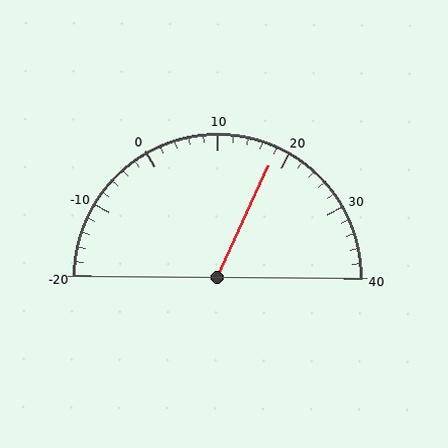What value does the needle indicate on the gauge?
The needle indicates approximately 18.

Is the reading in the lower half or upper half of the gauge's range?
The reading is in the upper half of the range (-20 to 40).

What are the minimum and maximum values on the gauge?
The gauge ranges from -20 to 40.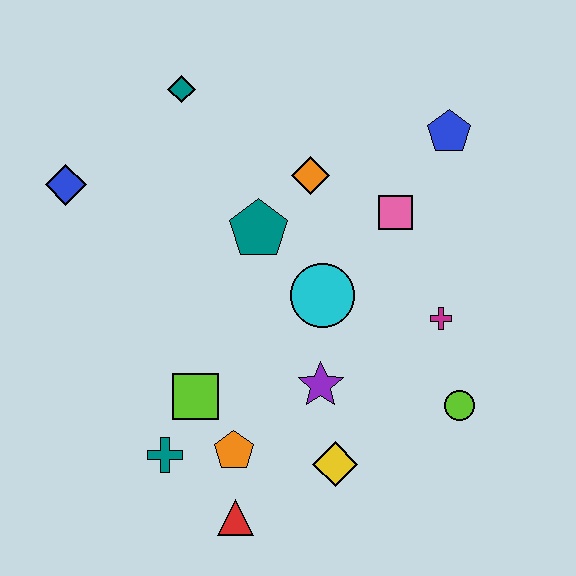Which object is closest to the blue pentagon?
The pink square is closest to the blue pentagon.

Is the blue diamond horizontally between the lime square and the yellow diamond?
No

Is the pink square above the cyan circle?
Yes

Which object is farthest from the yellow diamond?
The teal diamond is farthest from the yellow diamond.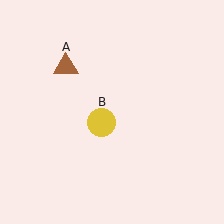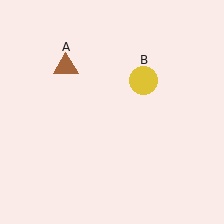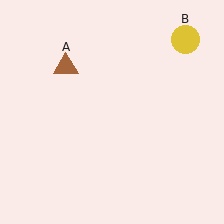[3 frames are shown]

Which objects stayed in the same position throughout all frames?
Brown triangle (object A) remained stationary.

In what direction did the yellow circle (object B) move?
The yellow circle (object B) moved up and to the right.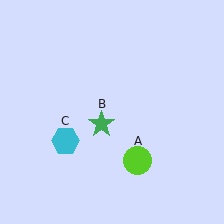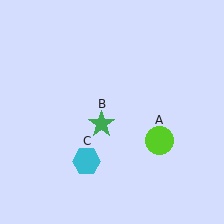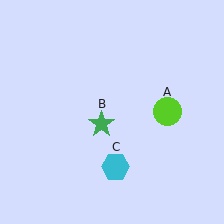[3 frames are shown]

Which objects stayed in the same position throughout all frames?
Green star (object B) remained stationary.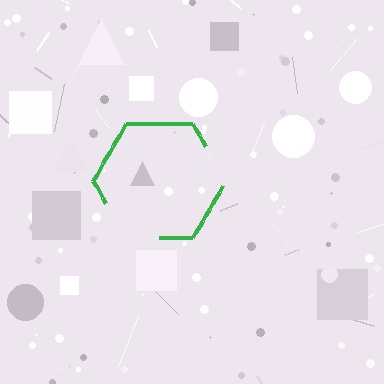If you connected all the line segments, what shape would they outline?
They would outline a hexagon.